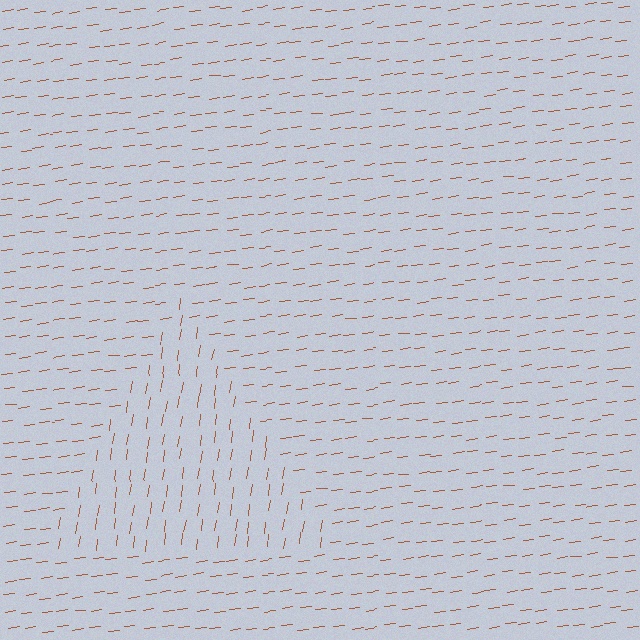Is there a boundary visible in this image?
Yes, there is a texture boundary formed by a change in line orientation.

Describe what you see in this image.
The image is filled with small brown line segments. A triangle region in the image has lines oriented differently from the surrounding lines, creating a visible texture boundary.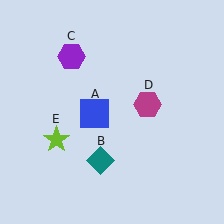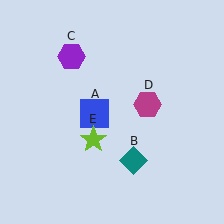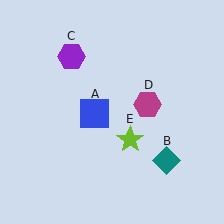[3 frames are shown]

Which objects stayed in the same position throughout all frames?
Blue square (object A) and purple hexagon (object C) and magenta hexagon (object D) remained stationary.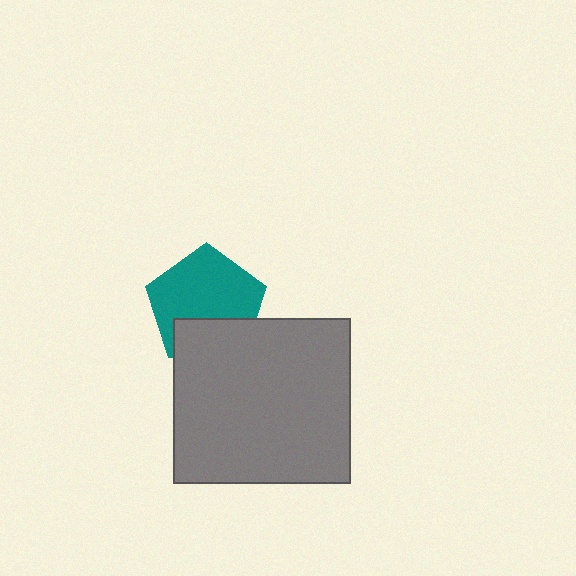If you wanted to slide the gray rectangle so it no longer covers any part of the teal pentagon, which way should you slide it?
Slide it down — that is the most direct way to separate the two shapes.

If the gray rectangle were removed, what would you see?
You would see the complete teal pentagon.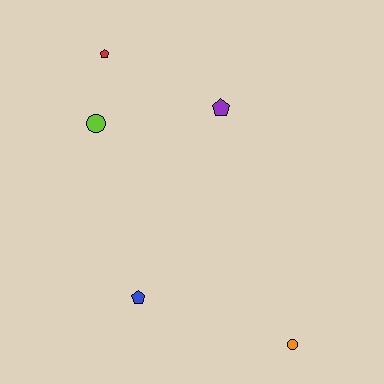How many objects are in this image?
There are 5 objects.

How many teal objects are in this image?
There are no teal objects.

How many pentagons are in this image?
There are 3 pentagons.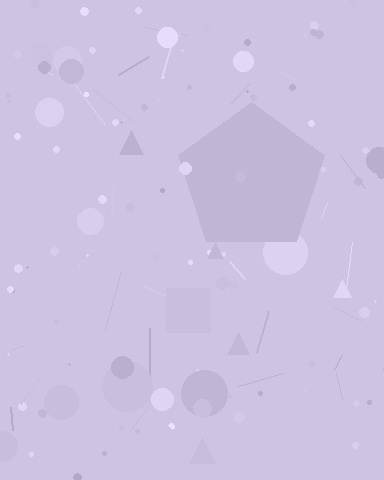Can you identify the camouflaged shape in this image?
The camouflaged shape is a pentagon.